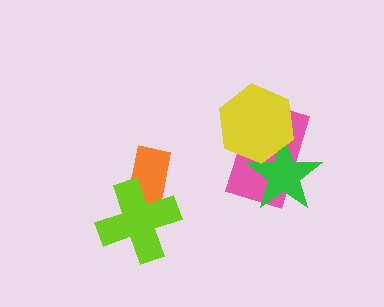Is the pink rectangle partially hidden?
Yes, it is partially covered by another shape.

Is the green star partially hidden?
Yes, it is partially covered by another shape.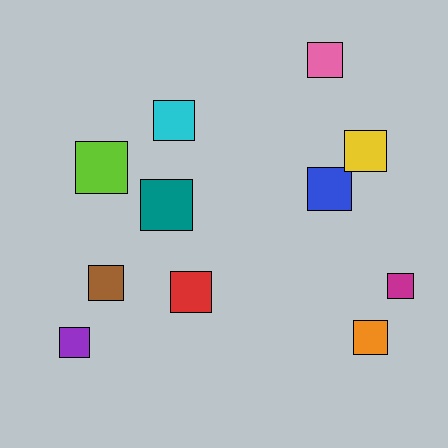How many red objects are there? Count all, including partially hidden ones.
There is 1 red object.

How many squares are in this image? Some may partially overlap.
There are 11 squares.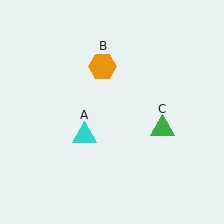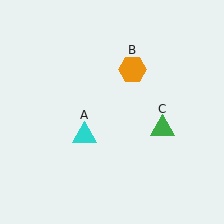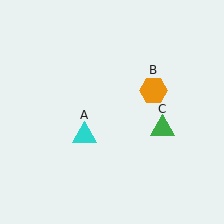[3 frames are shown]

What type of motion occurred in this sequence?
The orange hexagon (object B) rotated clockwise around the center of the scene.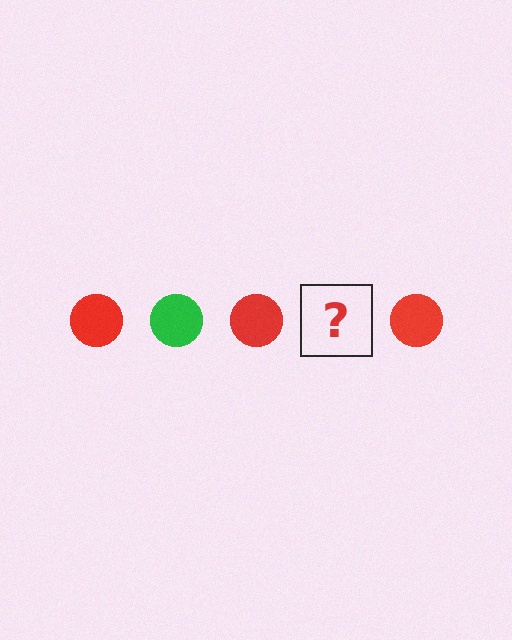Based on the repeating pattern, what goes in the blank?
The blank should be a green circle.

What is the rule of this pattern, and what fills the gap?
The rule is that the pattern cycles through red, green circles. The gap should be filled with a green circle.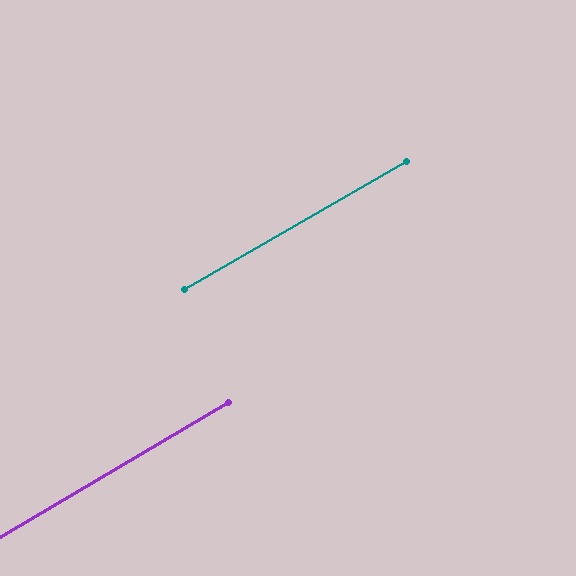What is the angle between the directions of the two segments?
Approximately 0 degrees.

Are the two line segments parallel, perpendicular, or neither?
Parallel — their directions differ by only 0.4°.